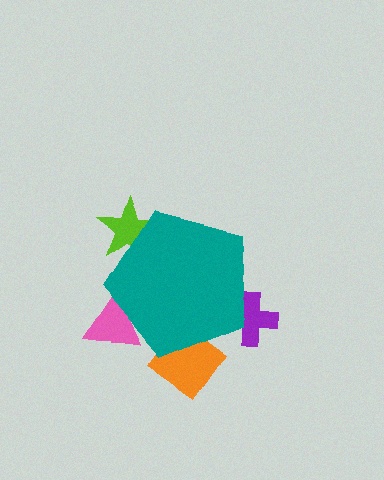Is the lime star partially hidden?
Yes, the lime star is partially hidden behind the teal pentagon.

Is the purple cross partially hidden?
Yes, the purple cross is partially hidden behind the teal pentagon.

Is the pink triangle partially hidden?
Yes, the pink triangle is partially hidden behind the teal pentagon.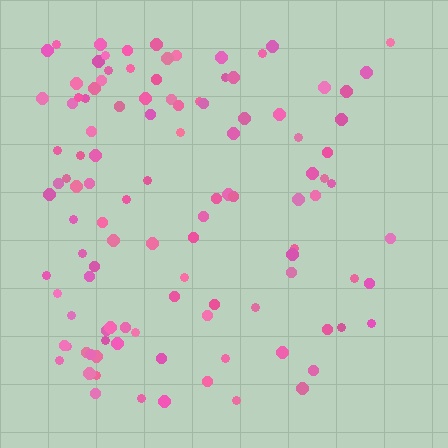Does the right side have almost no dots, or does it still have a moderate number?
Still a moderate number, just noticeably fewer than the left.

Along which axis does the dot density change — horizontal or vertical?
Horizontal.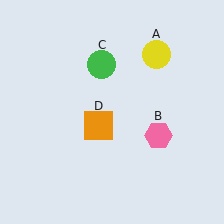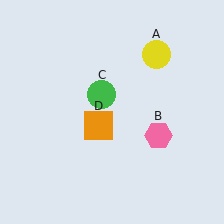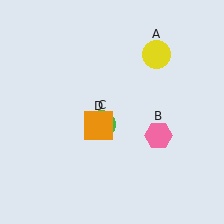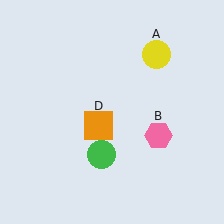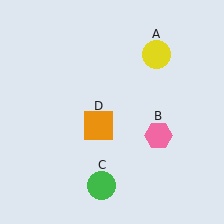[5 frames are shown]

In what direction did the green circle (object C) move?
The green circle (object C) moved down.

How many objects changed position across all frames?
1 object changed position: green circle (object C).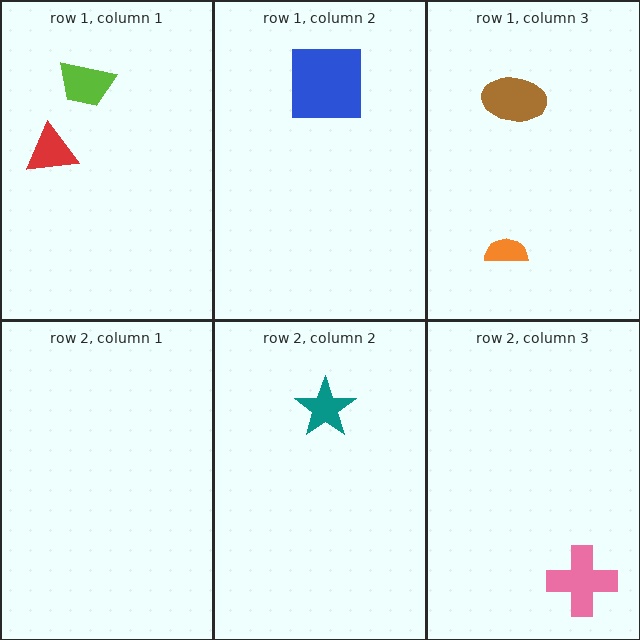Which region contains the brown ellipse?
The row 1, column 3 region.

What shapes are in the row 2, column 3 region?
The pink cross.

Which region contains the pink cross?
The row 2, column 3 region.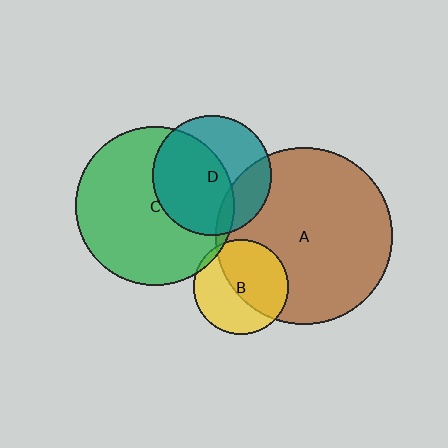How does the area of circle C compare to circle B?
Approximately 2.8 times.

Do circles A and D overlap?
Yes.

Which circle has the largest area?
Circle A (brown).